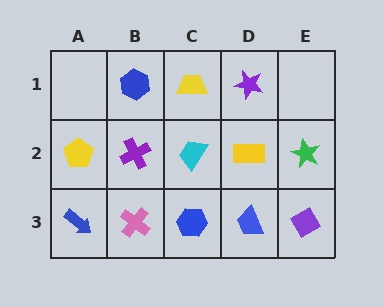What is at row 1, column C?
A yellow trapezoid.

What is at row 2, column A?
A yellow pentagon.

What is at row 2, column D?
A yellow rectangle.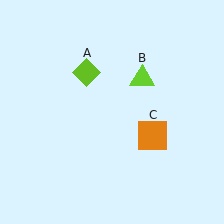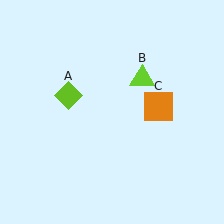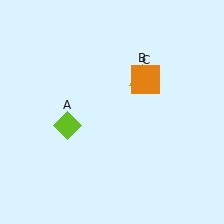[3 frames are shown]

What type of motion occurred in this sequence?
The lime diamond (object A), orange square (object C) rotated counterclockwise around the center of the scene.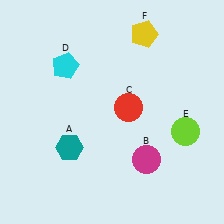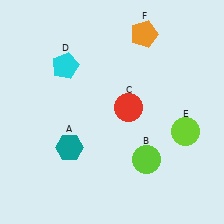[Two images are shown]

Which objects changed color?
B changed from magenta to lime. F changed from yellow to orange.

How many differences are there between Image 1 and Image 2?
There are 2 differences between the two images.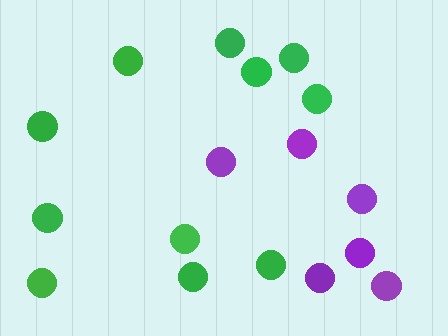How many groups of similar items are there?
There are 2 groups: one group of green circles (11) and one group of purple circles (6).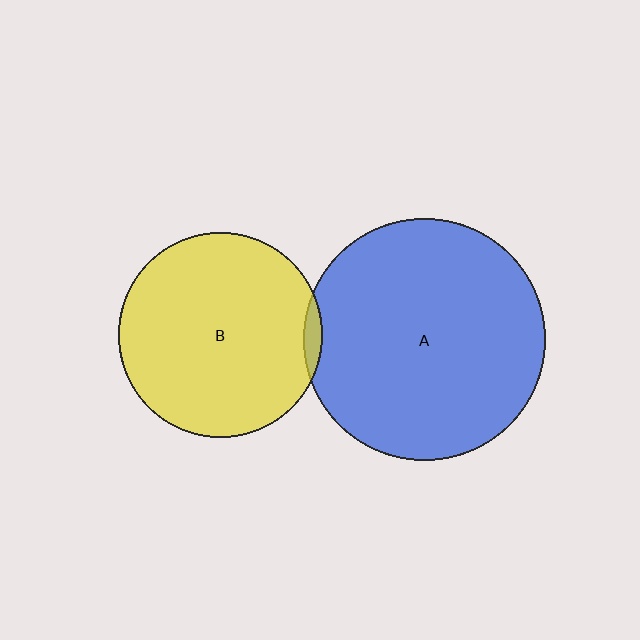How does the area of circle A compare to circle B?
Approximately 1.4 times.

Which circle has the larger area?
Circle A (blue).